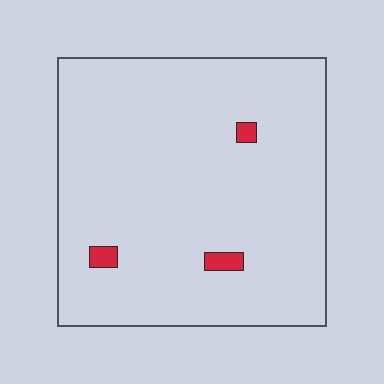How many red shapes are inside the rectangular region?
3.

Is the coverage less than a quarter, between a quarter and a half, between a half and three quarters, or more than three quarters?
Less than a quarter.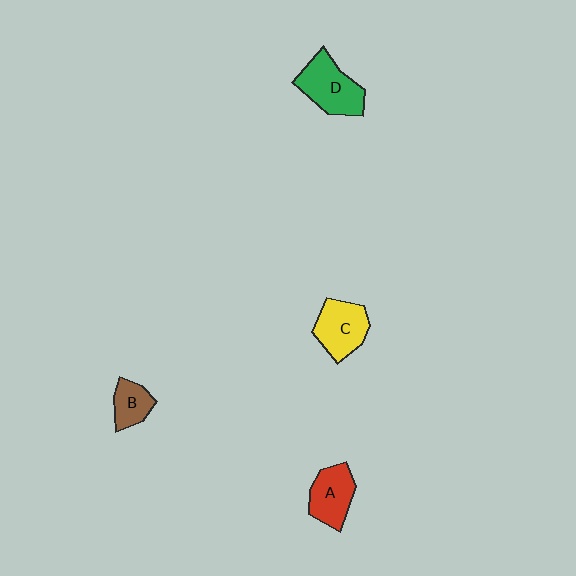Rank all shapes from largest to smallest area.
From largest to smallest: D (green), C (yellow), A (red), B (brown).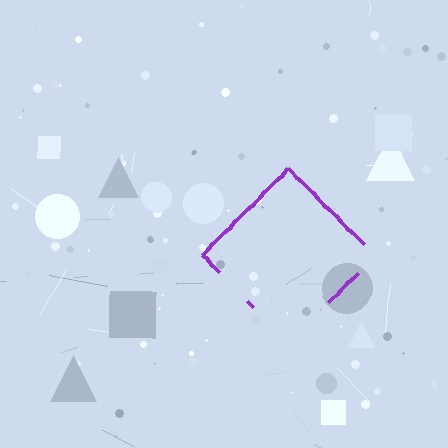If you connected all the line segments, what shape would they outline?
They would outline a diamond.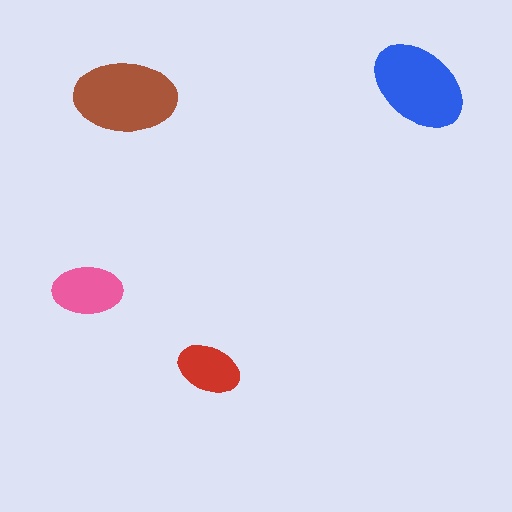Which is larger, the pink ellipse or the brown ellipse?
The brown one.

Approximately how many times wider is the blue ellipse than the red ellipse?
About 1.5 times wider.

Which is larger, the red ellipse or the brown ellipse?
The brown one.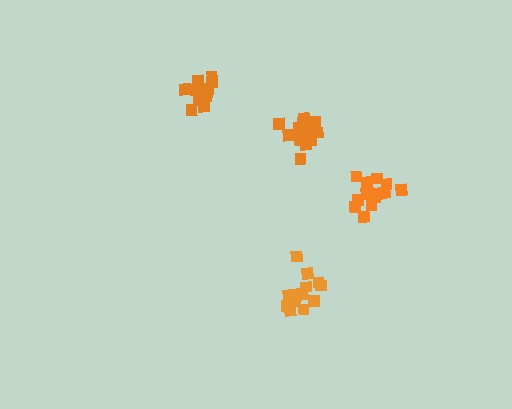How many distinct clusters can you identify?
There are 4 distinct clusters.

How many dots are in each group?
Group 1: 15 dots, Group 2: 15 dots, Group 3: 13 dots, Group 4: 12 dots (55 total).